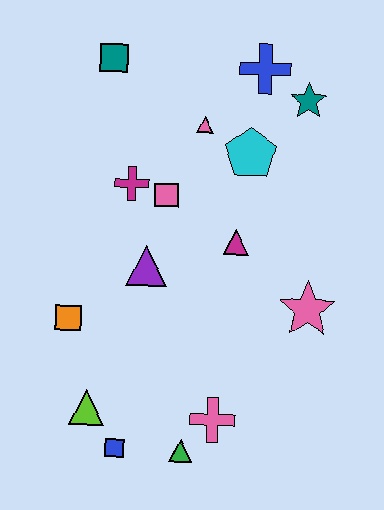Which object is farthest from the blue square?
The blue cross is farthest from the blue square.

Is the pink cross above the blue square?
Yes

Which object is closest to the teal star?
The blue cross is closest to the teal star.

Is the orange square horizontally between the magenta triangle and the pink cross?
No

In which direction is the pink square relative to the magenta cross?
The pink square is to the right of the magenta cross.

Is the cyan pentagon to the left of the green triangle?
No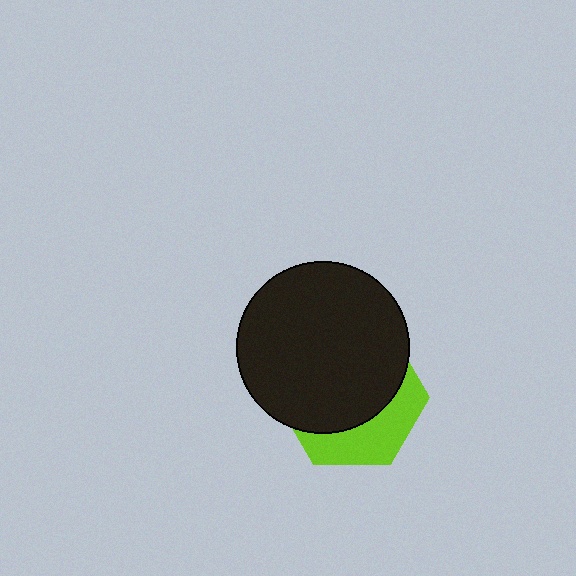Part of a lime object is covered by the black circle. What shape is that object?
It is a hexagon.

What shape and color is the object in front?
The object in front is a black circle.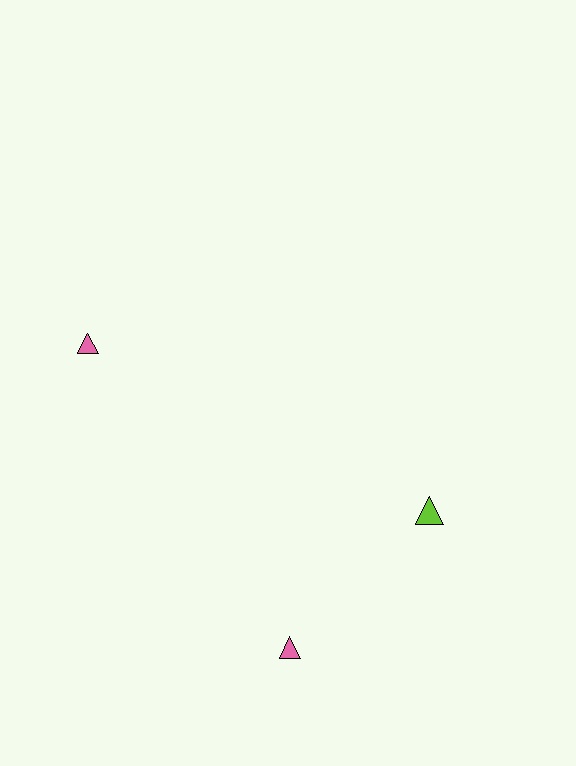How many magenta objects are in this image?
There are no magenta objects.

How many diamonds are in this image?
There are no diamonds.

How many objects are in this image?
There are 3 objects.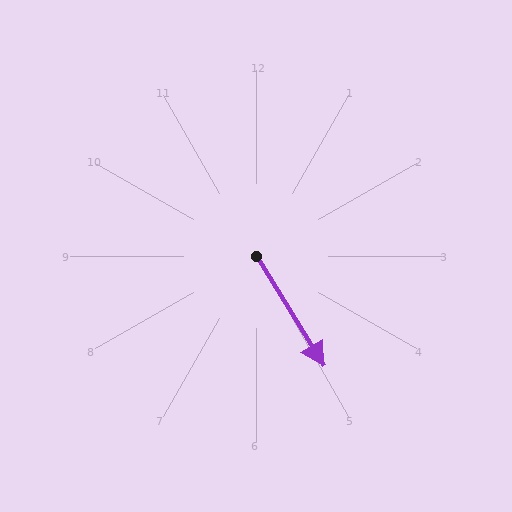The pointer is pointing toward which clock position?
Roughly 5 o'clock.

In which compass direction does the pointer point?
Southeast.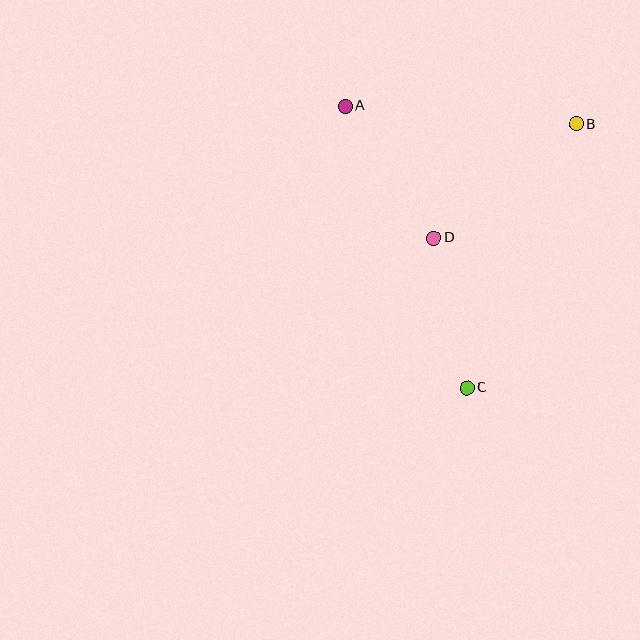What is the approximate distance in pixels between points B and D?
The distance between B and D is approximately 182 pixels.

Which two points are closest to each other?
Points C and D are closest to each other.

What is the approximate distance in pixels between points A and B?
The distance between A and B is approximately 232 pixels.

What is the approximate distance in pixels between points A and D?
The distance between A and D is approximately 158 pixels.